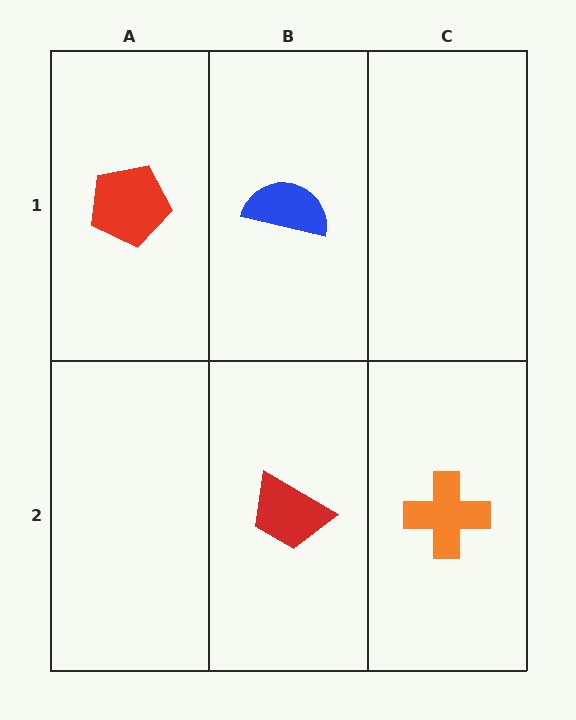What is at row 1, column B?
A blue semicircle.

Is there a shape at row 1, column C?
No, that cell is empty.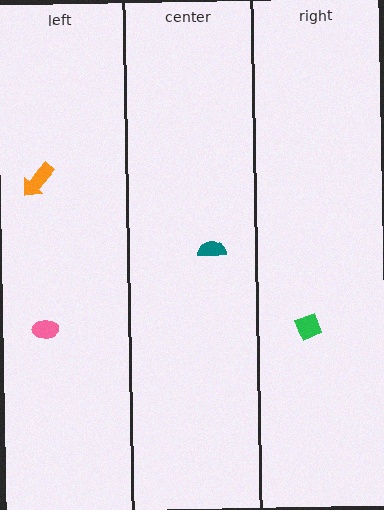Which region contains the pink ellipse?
The left region.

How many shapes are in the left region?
2.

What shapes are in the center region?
The teal semicircle.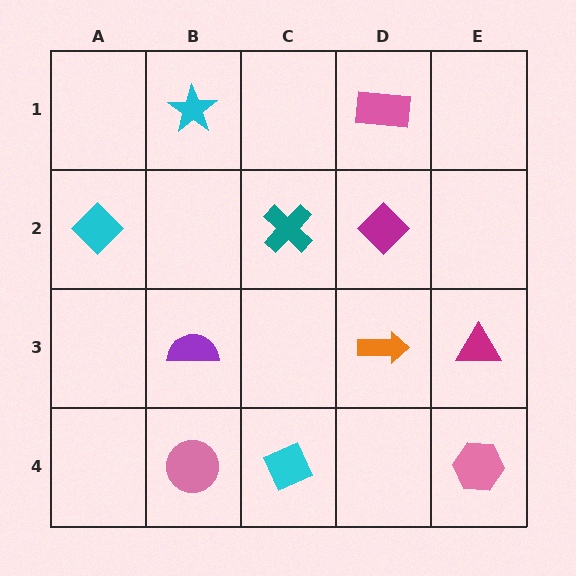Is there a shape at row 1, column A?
No, that cell is empty.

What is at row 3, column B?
A purple semicircle.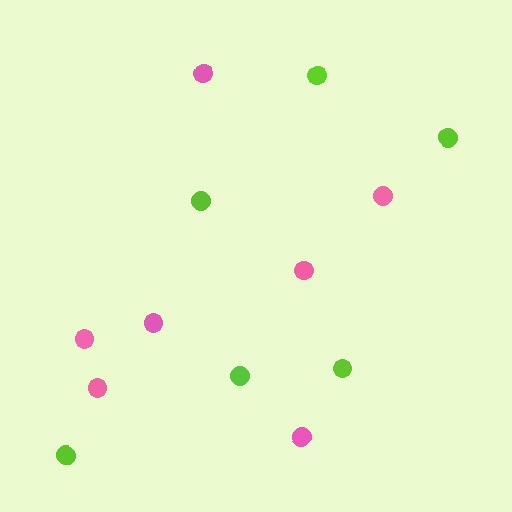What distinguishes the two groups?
There are 2 groups: one group of lime circles (6) and one group of pink circles (7).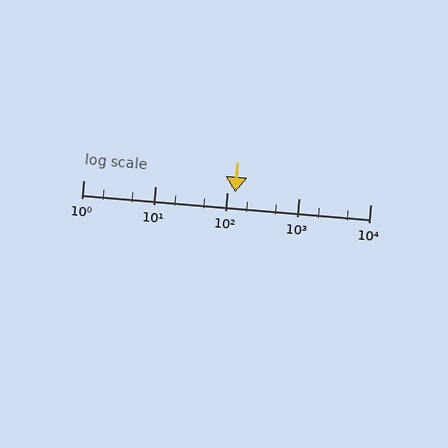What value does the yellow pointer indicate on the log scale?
The pointer indicates approximately 130.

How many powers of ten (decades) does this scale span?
The scale spans 4 decades, from 1 to 10000.